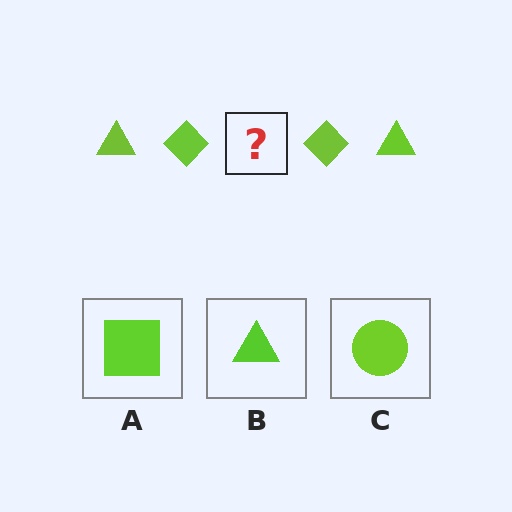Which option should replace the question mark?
Option B.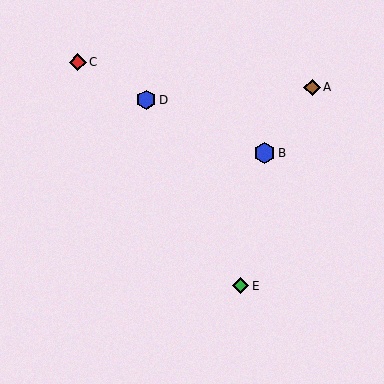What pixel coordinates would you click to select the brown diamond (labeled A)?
Click at (312, 87) to select the brown diamond A.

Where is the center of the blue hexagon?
The center of the blue hexagon is at (264, 153).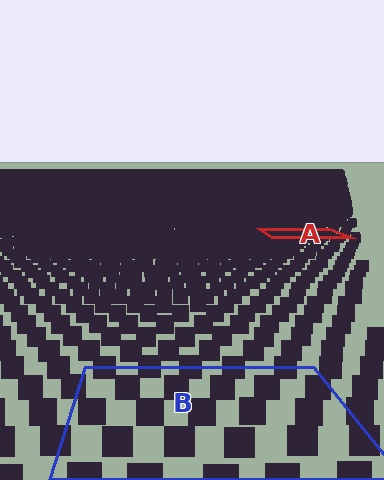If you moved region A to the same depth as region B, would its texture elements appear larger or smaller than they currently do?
They would appear larger. At a closer depth, the same texture elements are projected at a bigger on-screen size.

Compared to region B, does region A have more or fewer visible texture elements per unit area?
Region A has more texture elements per unit area — they are packed more densely because it is farther away.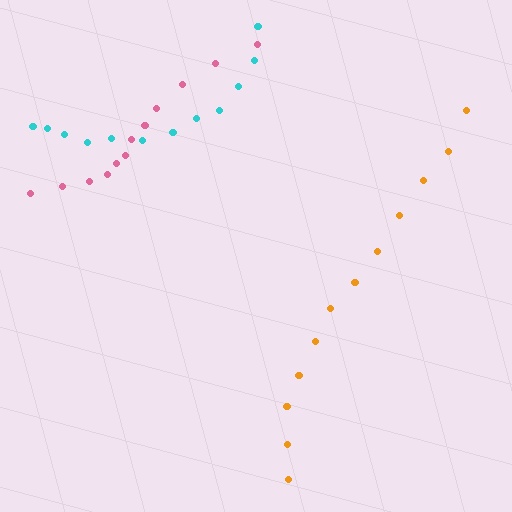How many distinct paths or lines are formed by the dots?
There are 3 distinct paths.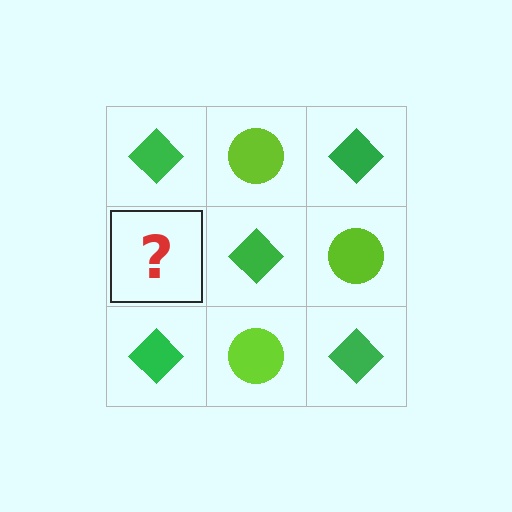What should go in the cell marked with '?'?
The missing cell should contain a lime circle.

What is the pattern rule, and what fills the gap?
The rule is that it alternates green diamond and lime circle in a checkerboard pattern. The gap should be filled with a lime circle.